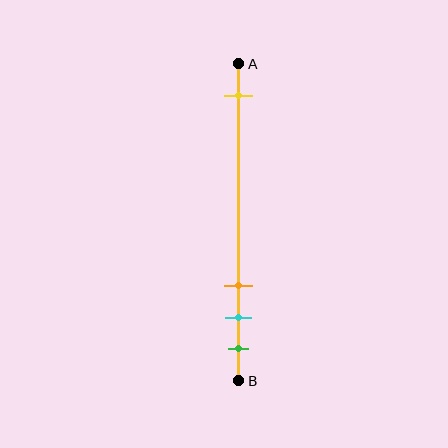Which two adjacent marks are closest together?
The cyan and green marks are the closest adjacent pair.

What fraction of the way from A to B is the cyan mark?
The cyan mark is approximately 80% (0.8) of the way from A to B.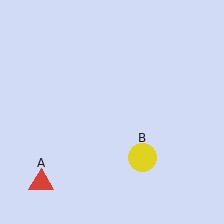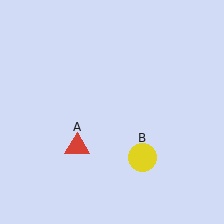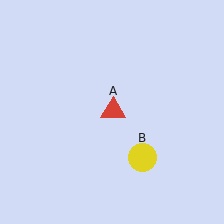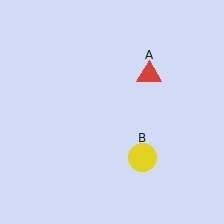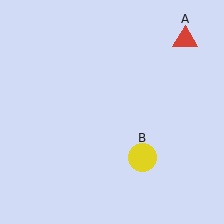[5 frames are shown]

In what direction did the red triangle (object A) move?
The red triangle (object A) moved up and to the right.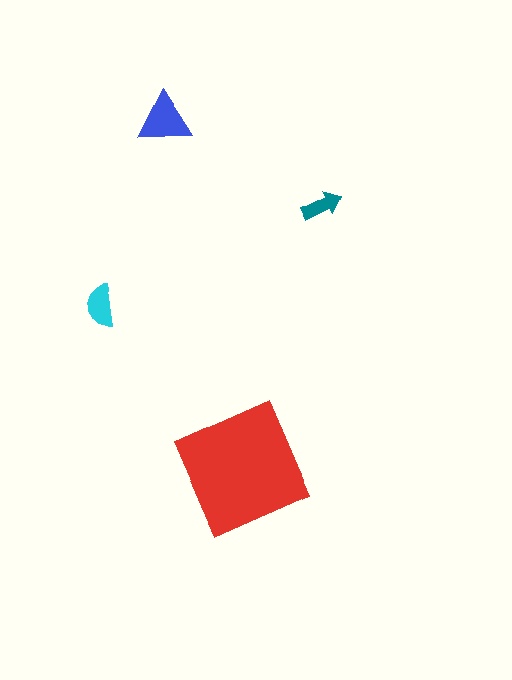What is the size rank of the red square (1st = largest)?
1st.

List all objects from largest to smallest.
The red square, the blue triangle, the cyan semicircle, the teal arrow.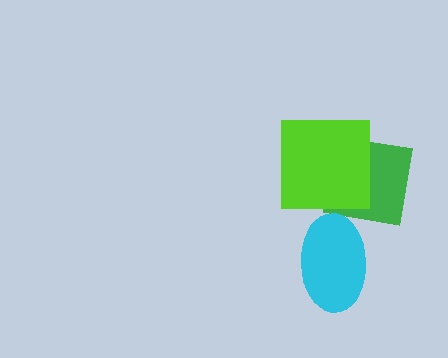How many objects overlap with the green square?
1 object overlaps with the green square.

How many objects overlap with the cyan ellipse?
0 objects overlap with the cyan ellipse.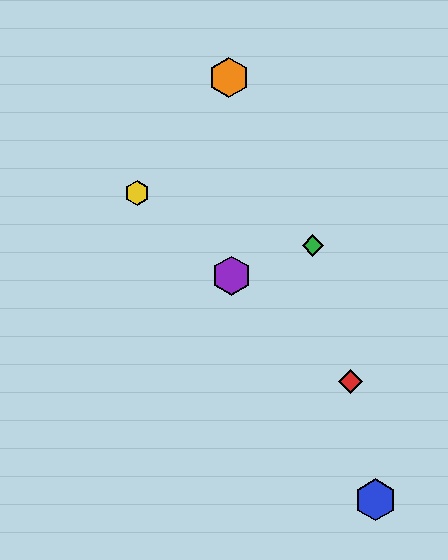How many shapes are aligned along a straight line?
3 shapes (the red diamond, the yellow hexagon, the purple hexagon) are aligned along a straight line.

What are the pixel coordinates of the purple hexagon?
The purple hexagon is at (231, 276).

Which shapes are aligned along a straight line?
The red diamond, the yellow hexagon, the purple hexagon are aligned along a straight line.